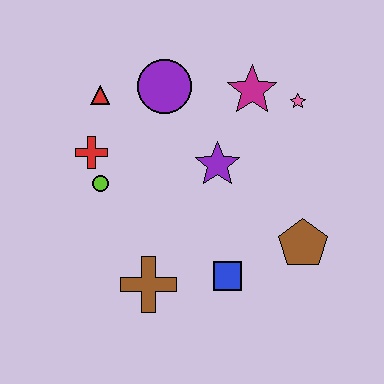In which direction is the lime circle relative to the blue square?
The lime circle is to the left of the blue square.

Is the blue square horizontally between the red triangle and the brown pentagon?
Yes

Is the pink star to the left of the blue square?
No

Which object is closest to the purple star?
The magenta star is closest to the purple star.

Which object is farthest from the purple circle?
The brown pentagon is farthest from the purple circle.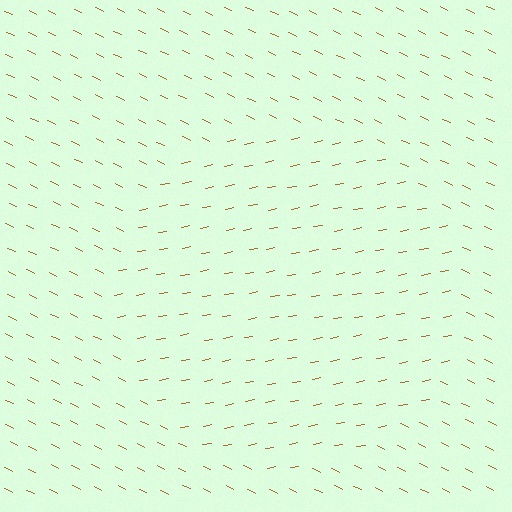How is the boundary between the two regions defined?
The boundary is defined purely by a change in line orientation (approximately 37 degrees difference). All lines are the same color and thickness.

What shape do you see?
I see a circle.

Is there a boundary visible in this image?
Yes, there is a texture boundary formed by a change in line orientation.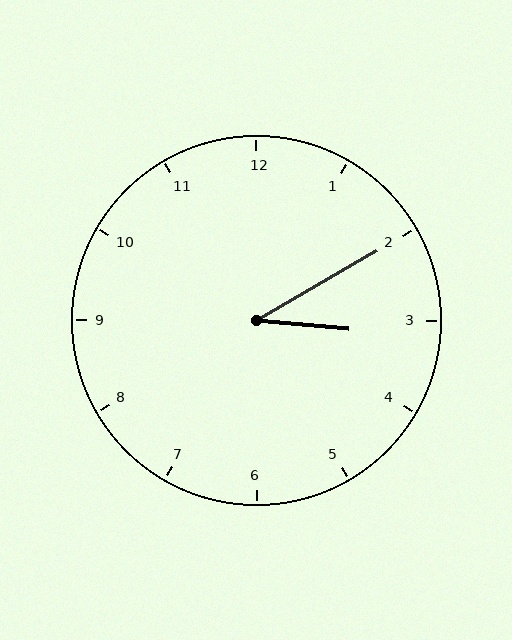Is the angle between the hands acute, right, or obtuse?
It is acute.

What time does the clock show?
3:10.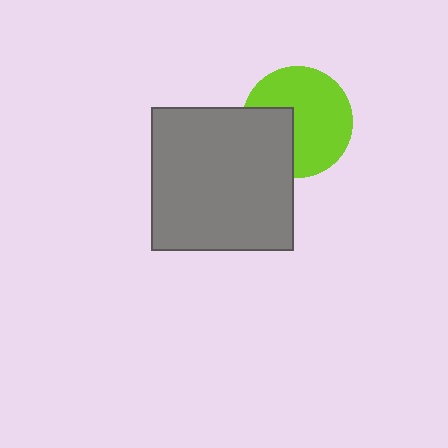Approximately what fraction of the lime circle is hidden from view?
Roughly 30% of the lime circle is hidden behind the gray square.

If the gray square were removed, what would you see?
You would see the complete lime circle.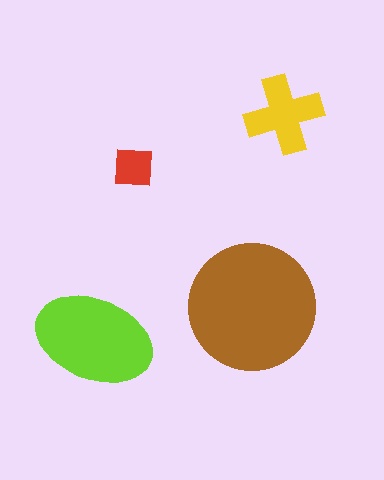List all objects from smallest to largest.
The red square, the yellow cross, the lime ellipse, the brown circle.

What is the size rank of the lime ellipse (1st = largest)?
2nd.